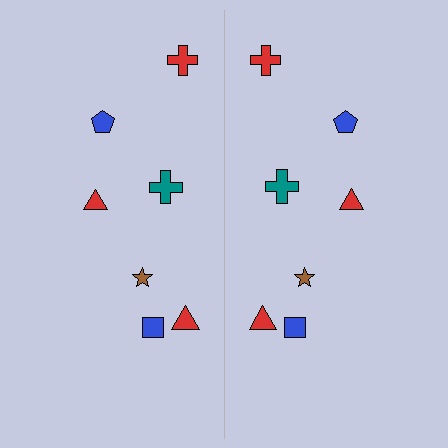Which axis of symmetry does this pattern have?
The pattern has a vertical axis of symmetry running through the center of the image.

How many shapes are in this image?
There are 14 shapes in this image.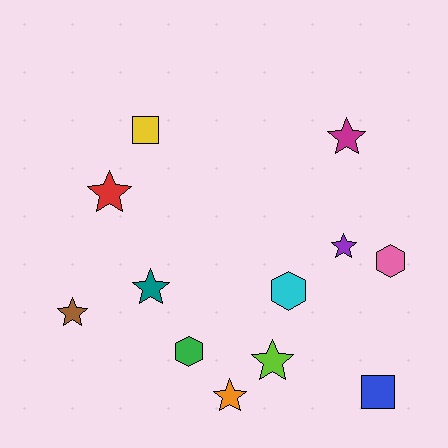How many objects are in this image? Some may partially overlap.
There are 12 objects.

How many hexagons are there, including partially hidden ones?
There are 3 hexagons.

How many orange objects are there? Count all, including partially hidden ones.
There is 1 orange object.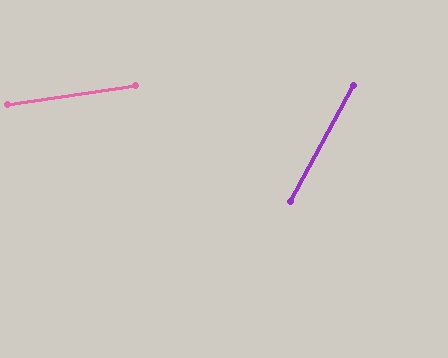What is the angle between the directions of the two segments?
Approximately 53 degrees.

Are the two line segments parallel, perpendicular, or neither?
Neither parallel nor perpendicular — they differ by about 53°.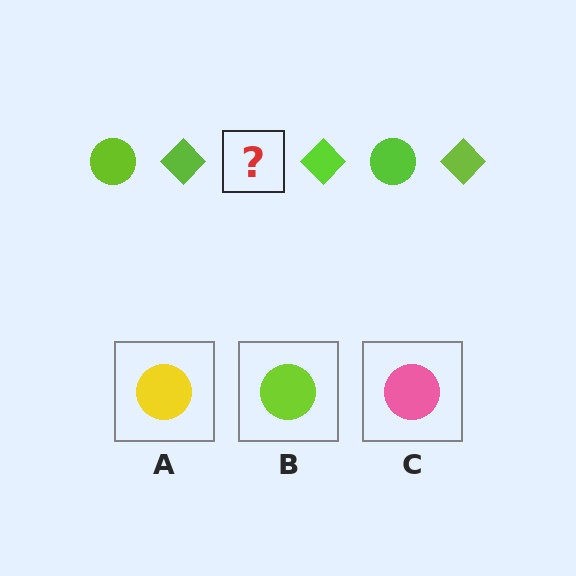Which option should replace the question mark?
Option B.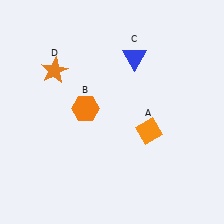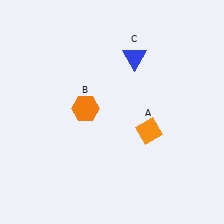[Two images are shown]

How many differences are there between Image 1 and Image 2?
There is 1 difference between the two images.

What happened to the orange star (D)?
The orange star (D) was removed in Image 2. It was in the top-left area of Image 1.